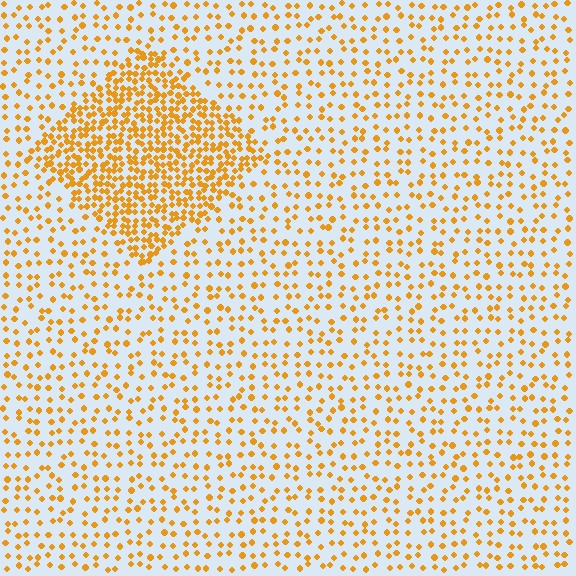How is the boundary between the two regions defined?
The boundary is defined by a change in element density (approximately 2.6x ratio). All elements are the same color, size, and shape.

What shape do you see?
I see a diamond.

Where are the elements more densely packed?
The elements are more densely packed inside the diamond boundary.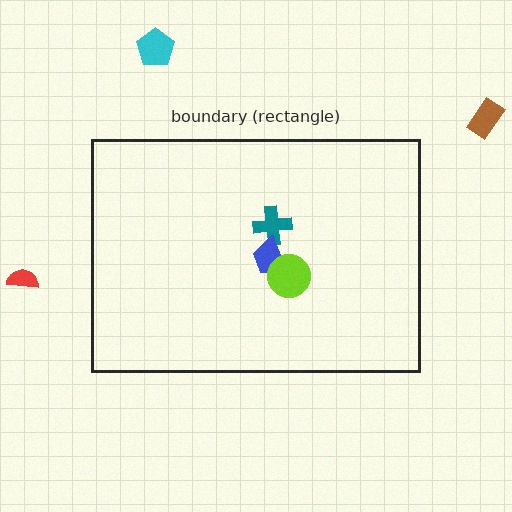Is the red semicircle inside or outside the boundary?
Outside.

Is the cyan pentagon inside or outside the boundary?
Outside.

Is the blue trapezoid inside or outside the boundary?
Inside.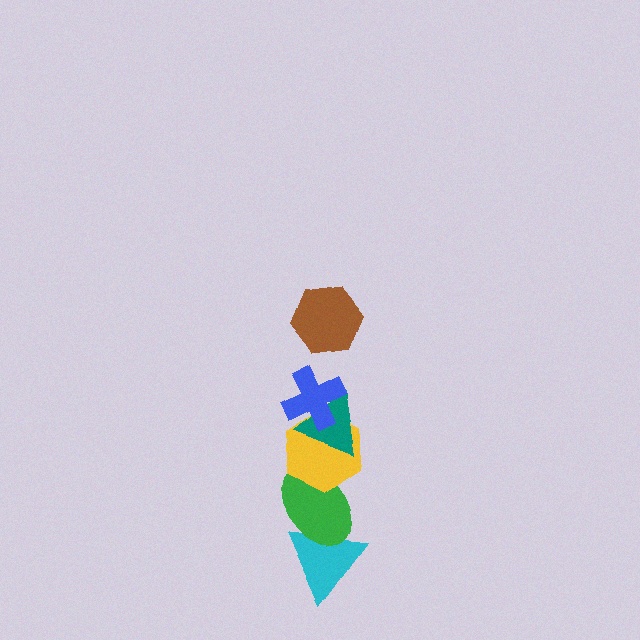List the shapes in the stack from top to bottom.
From top to bottom: the brown hexagon, the blue cross, the teal triangle, the yellow hexagon, the green ellipse, the cyan triangle.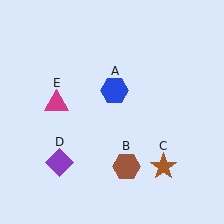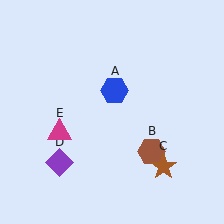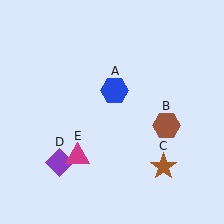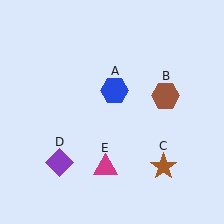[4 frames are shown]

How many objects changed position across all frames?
2 objects changed position: brown hexagon (object B), magenta triangle (object E).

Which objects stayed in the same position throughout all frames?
Blue hexagon (object A) and brown star (object C) and purple diamond (object D) remained stationary.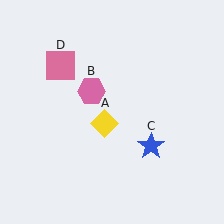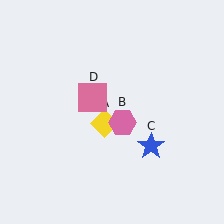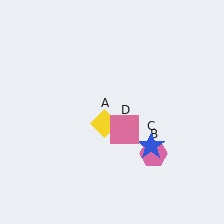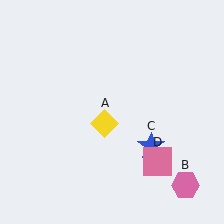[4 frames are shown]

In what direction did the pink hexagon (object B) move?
The pink hexagon (object B) moved down and to the right.